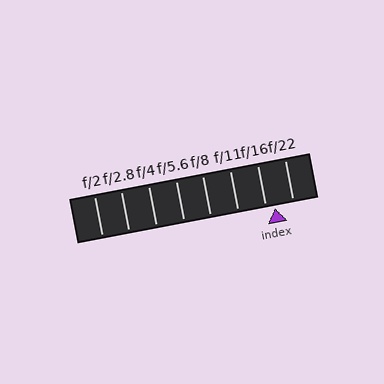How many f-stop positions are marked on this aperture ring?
There are 8 f-stop positions marked.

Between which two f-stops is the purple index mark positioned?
The index mark is between f/16 and f/22.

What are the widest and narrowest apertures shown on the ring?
The widest aperture shown is f/2 and the narrowest is f/22.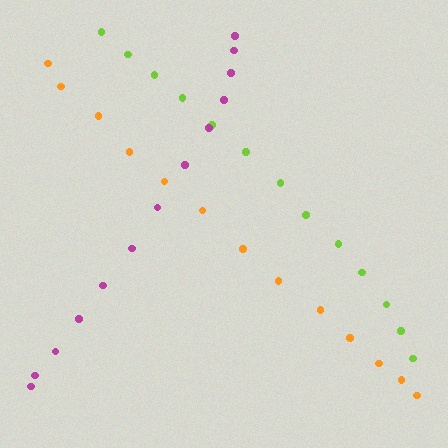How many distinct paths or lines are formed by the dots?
There are 3 distinct paths.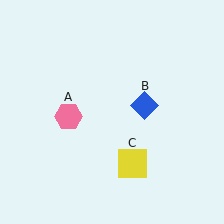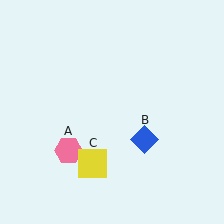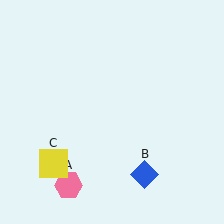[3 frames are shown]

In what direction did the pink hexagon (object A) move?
The pink hexagon (object A) moved down.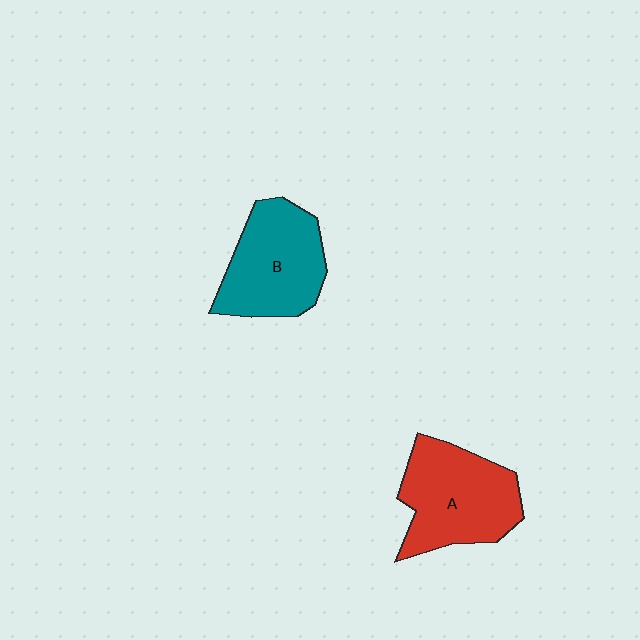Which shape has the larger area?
Shape A (red).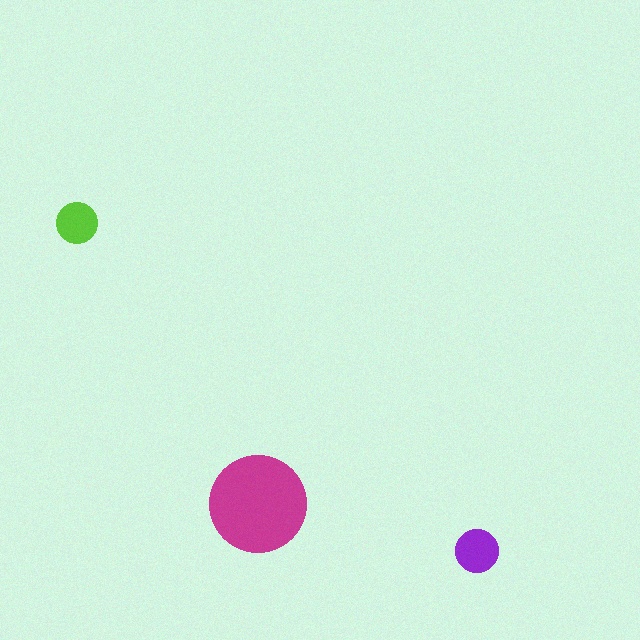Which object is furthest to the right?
The purple circle is rightmost.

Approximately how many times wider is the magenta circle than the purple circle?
About 2.5 times wider.